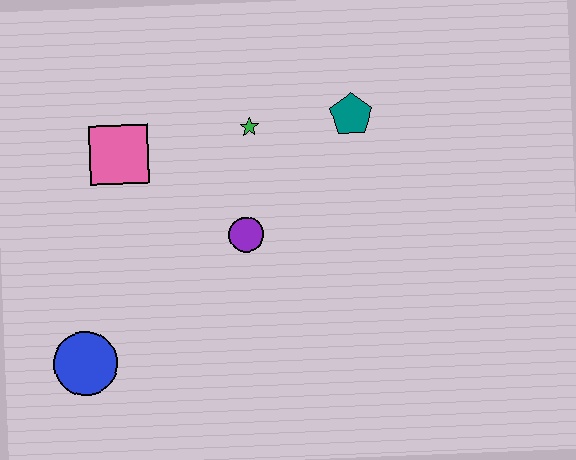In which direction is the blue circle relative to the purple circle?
The blue circle is to the left of the purple circle.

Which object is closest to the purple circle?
The green star is closest to the purple circle.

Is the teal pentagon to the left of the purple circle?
No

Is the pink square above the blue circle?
Yes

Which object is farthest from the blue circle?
The teal pentagon is farthest from the blue circle.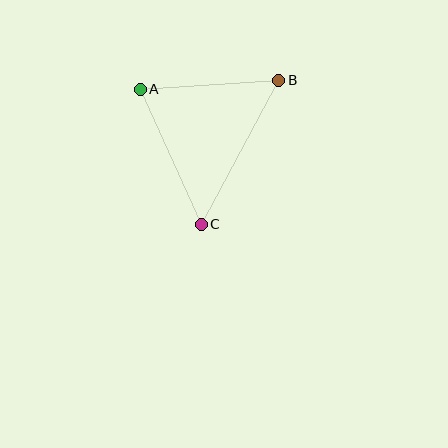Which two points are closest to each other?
Points A and B are closest to each other.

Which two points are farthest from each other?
Points B and C are farthest from each other.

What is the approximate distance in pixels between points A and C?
The distance between A and C is approximately 148 pixels.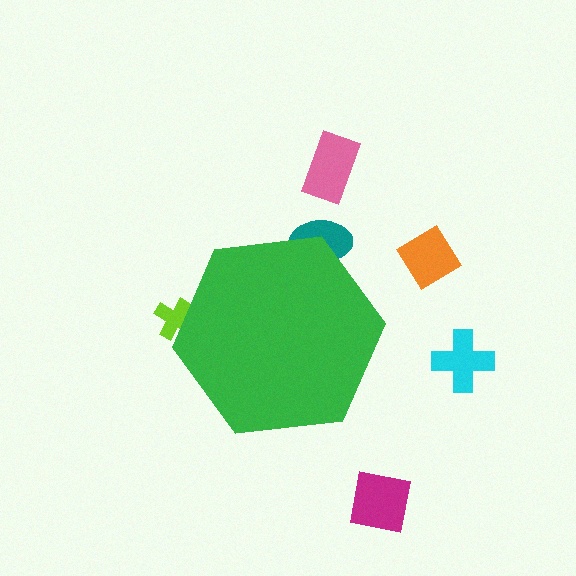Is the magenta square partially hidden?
No, the magenta square is fully visible.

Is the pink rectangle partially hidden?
No, the pink rectangle is fully visible.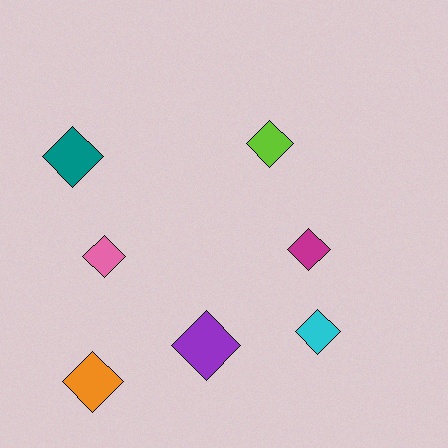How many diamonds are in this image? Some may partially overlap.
There are 7 diamonds.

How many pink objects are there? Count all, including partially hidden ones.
There is 1 pink object.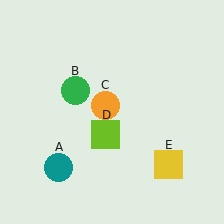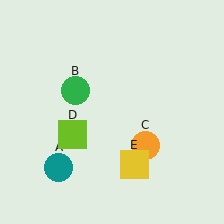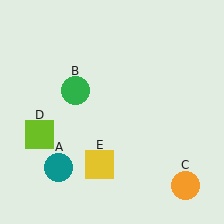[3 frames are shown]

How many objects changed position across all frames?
3 objects changed position: orange circle (object C), lime square (object D), yellow square (object E).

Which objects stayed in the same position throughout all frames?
Teal circle (object A) and green circle (object B) remained stationary.